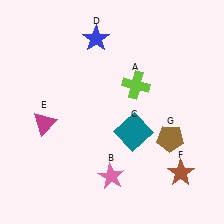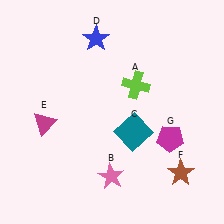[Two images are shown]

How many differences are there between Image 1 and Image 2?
There is 1 difference between the two images.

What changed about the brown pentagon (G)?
In Image 1, G is brown. In Image 2, it changed to magenta.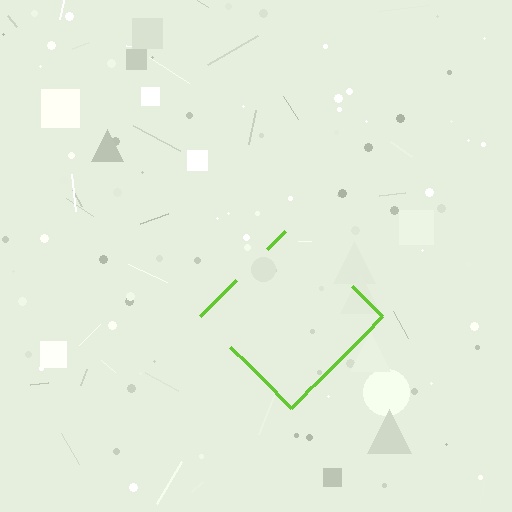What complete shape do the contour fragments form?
The contour fragments form a diamond.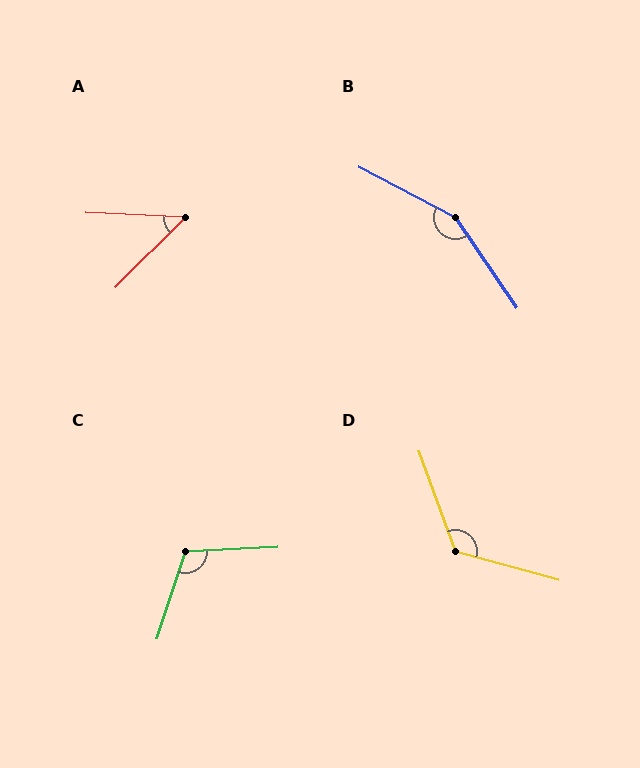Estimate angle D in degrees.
Approximately 125 degrees.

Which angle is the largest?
B, at approximately 152 degrees.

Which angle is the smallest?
A, at approximately 47 degrees.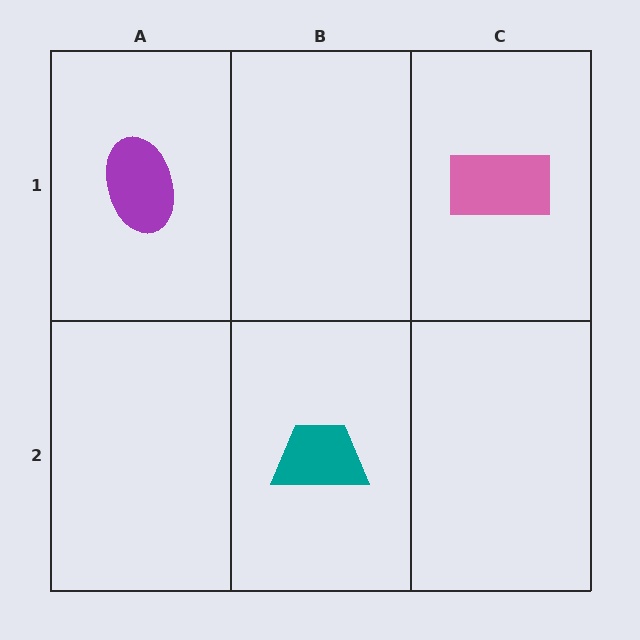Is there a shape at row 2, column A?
No, that cell is empty.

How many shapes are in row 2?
1 shape.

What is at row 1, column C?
A pink rectangle.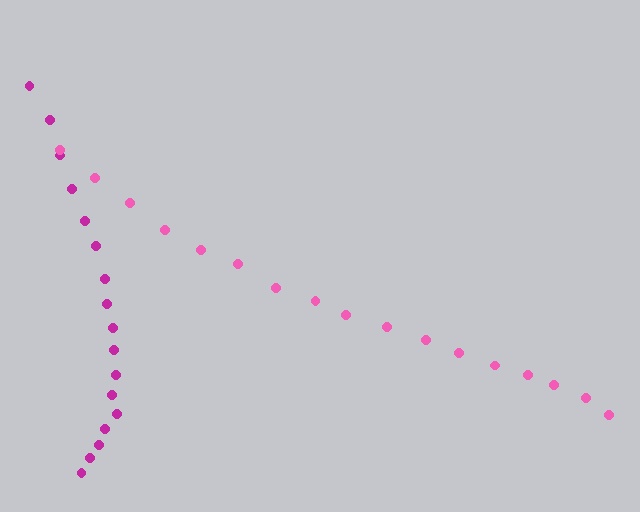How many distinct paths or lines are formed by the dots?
There are 2 distinct paths.